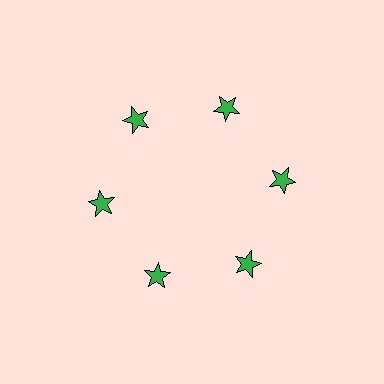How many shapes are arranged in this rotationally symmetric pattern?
There are 6 shapes, arranged in 6 groups of 1.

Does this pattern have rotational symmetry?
Yes, this pattern has 6-fold rotational symmetry. It looks the same after rotating 60 degrees around the center.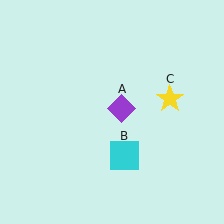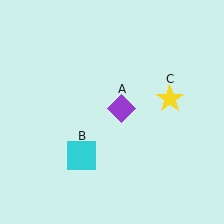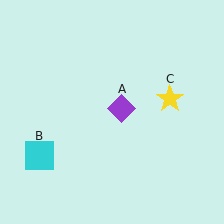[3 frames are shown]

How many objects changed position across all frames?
1 object changed position: cyan square (object B).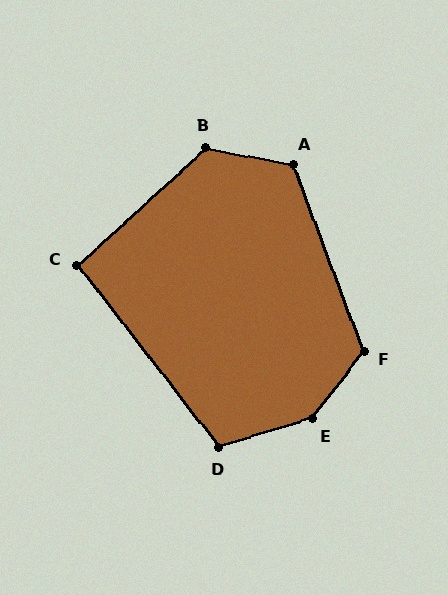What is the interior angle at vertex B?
Approximately 127 degrees (obtuse).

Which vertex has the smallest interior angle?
C, at approximately 95 degrees.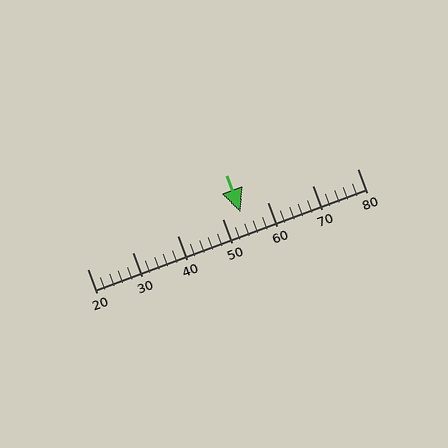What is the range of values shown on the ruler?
The ruler shows values from 20 to 80.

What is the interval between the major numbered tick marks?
The major tick marks are spaced 10 units apart.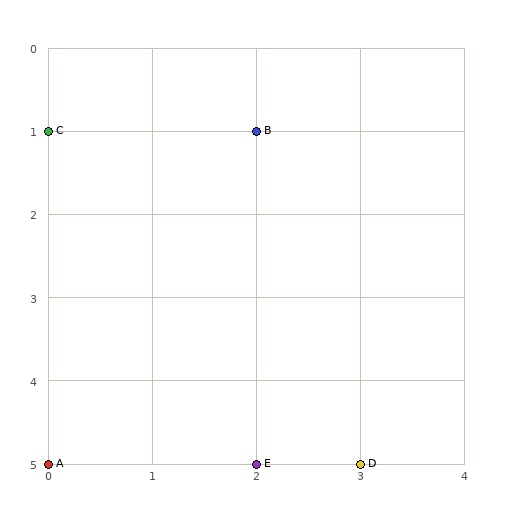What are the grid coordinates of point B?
Point B is at grid coordinates (2, 1).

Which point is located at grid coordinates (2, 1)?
Point B is at (2, 1).